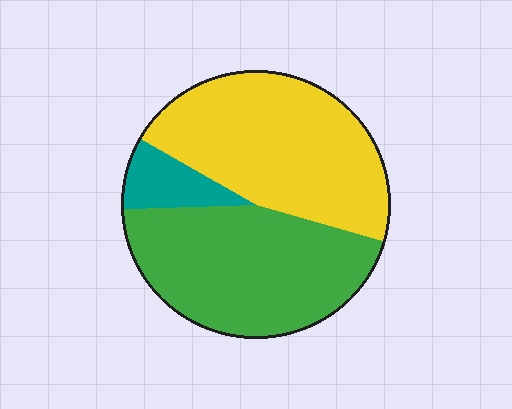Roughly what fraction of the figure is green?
Green takes up between a quarter and a half of the figure.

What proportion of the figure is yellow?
Yellow covers 46% of the figure.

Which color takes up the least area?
Teal, at roughly 10%.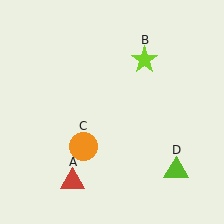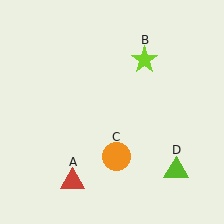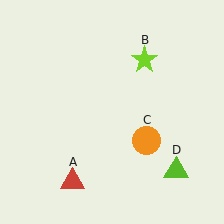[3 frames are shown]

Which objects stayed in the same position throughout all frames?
Red triangle (object A) and lime star (object B) and lime triangle (object D) remained stationary.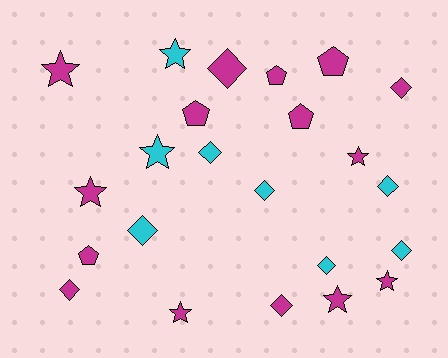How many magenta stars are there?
There are 6 magenta stars.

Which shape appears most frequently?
Diamond, with 10 objects.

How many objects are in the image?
There are 23 objects.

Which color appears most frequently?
Magenta, with 15 objects.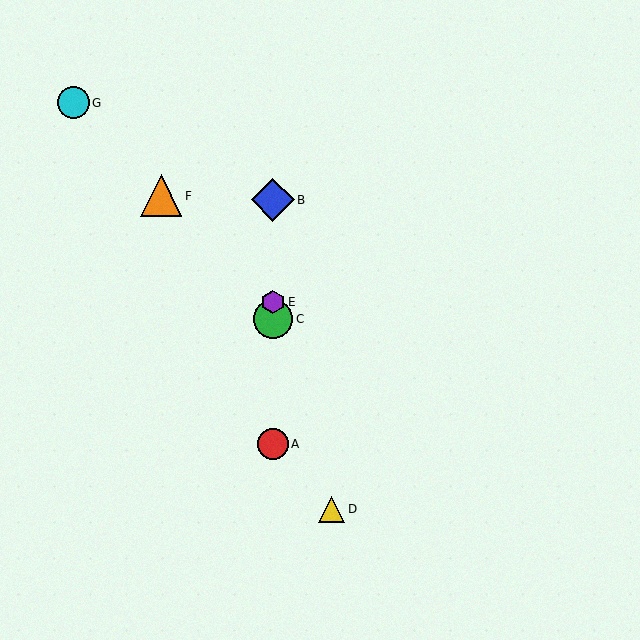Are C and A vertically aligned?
Yes, both are at x≈273.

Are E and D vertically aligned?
No, E is at x≈273 and D is at x≈332.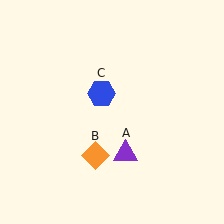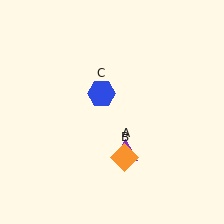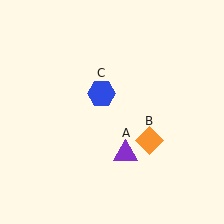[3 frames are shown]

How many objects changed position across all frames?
1 object changed position: orange diamond (object B).